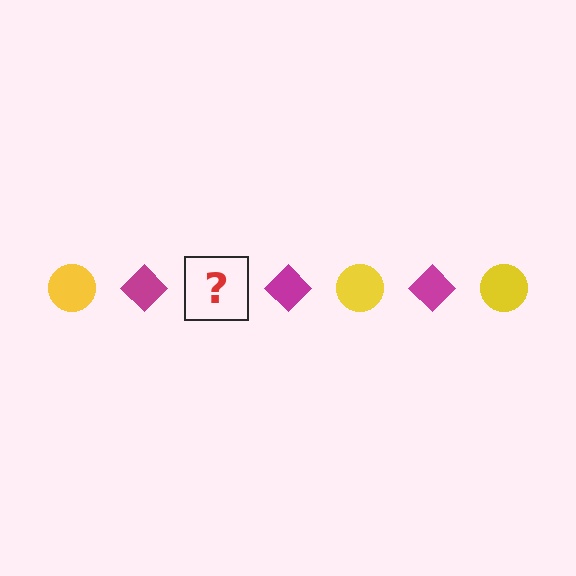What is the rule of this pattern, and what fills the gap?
The rule is that the pattern alternates between yellow circle and magenta diamond. The gap should be filled with a yellow circle.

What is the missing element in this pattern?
The missing element is a yellow circle.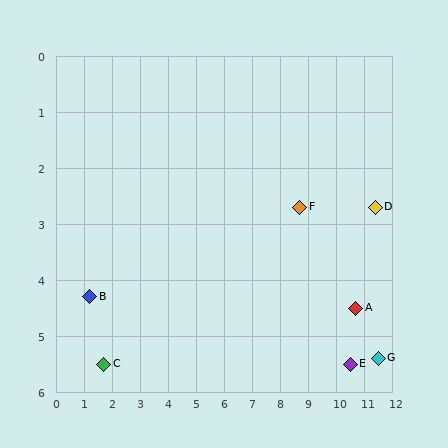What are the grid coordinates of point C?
Point C is at approximately (1.7, 5.5).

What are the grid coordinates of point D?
Point D is at approximately (11.4, 2.7).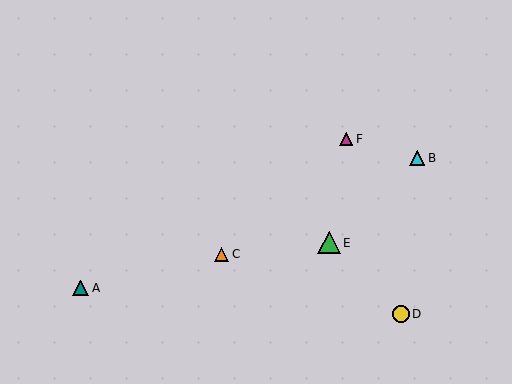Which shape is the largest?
The green triangle (labeled E) is the largest.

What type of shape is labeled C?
Shape C is an orange triangle.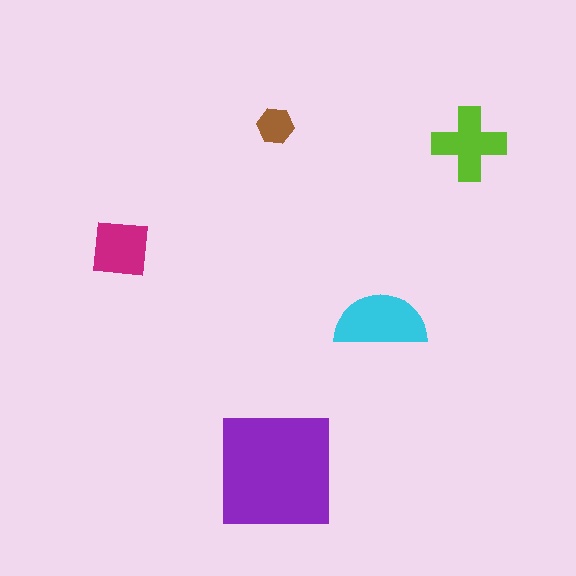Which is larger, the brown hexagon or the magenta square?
The magenta square.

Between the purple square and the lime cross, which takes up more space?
The purple square.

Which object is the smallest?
The brown hexagon.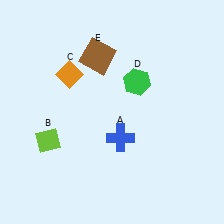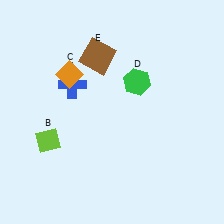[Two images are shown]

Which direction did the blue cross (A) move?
The blue cross (A) moved up.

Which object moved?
The blue cross (A) moved up.